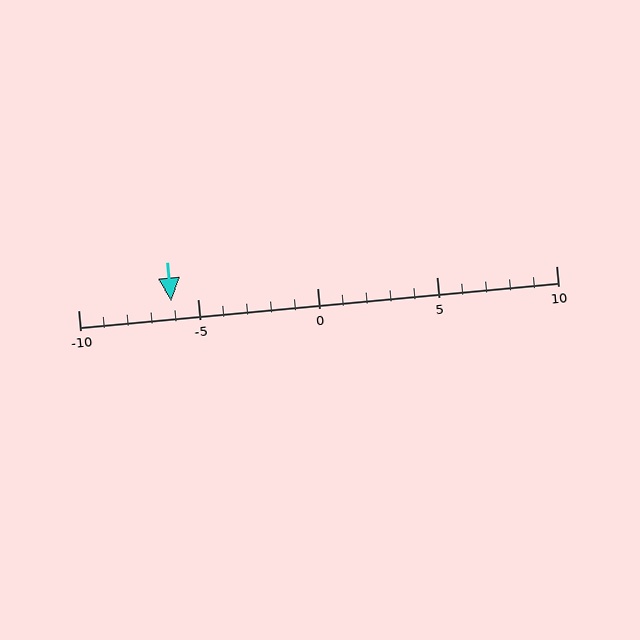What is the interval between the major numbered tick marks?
The major tick marks are spaced 5 units apart.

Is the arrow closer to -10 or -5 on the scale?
The arrow is closer to -5.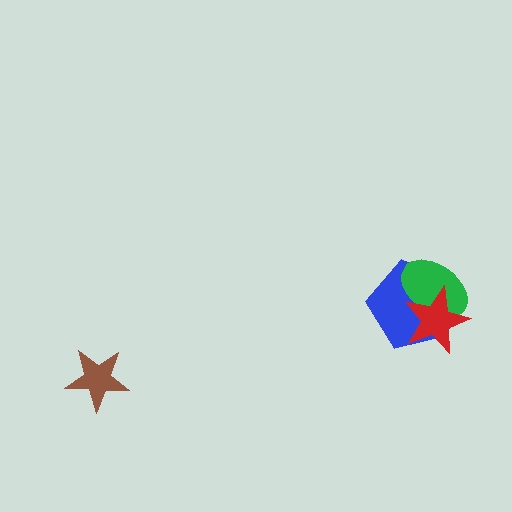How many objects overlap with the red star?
2 objects overlap with the red star.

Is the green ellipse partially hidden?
Yes, it is partially covered by another shape.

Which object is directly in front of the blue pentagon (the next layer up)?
The green ellipse is directly in front of the blue pentagon.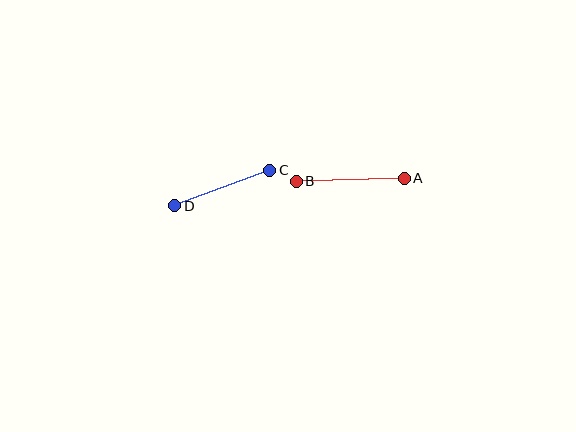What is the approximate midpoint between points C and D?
The midpoint is at approximately (222, 188) pixels.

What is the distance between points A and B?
The distance is approximately 108 pixels.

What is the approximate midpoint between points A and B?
The midpoint is at approximately (350, 180) pixels.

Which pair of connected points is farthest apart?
Points A and B are farthest apart.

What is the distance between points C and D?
The distance is approximately 101 pixels.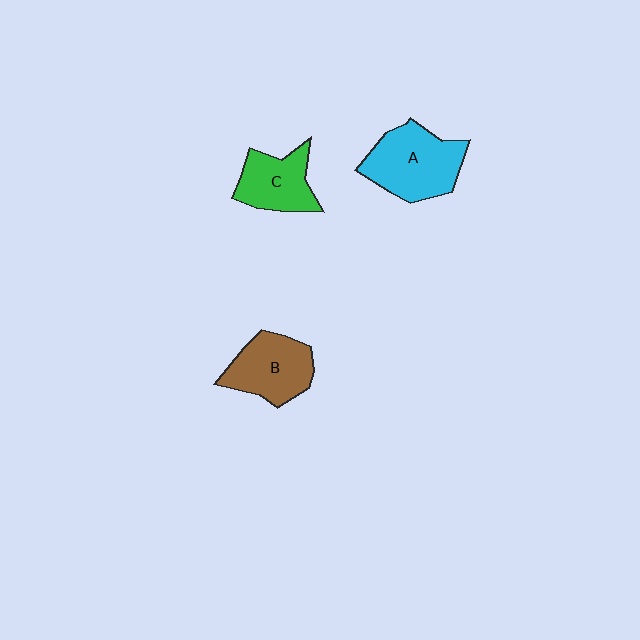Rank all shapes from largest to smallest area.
From largest to smallest: A (cyan), B (brown), C (green).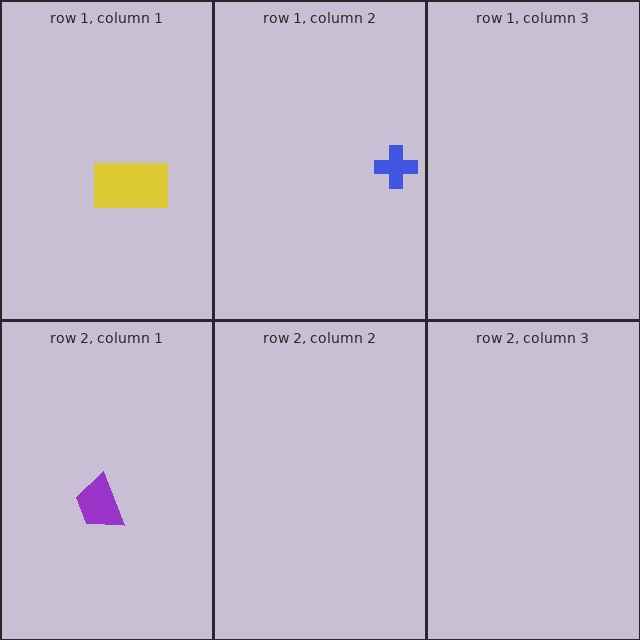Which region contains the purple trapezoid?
The row 2, column 1 region.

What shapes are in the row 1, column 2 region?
The blue cross.